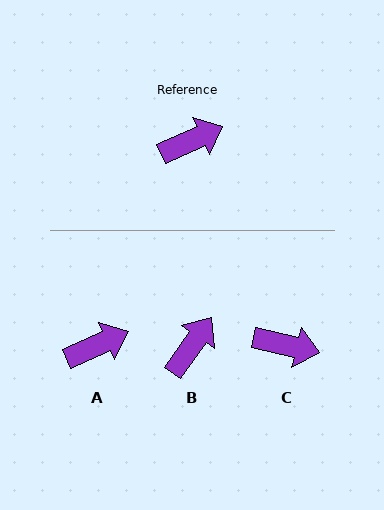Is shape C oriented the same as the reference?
No, it is off by about 37 degrees.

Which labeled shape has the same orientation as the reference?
A.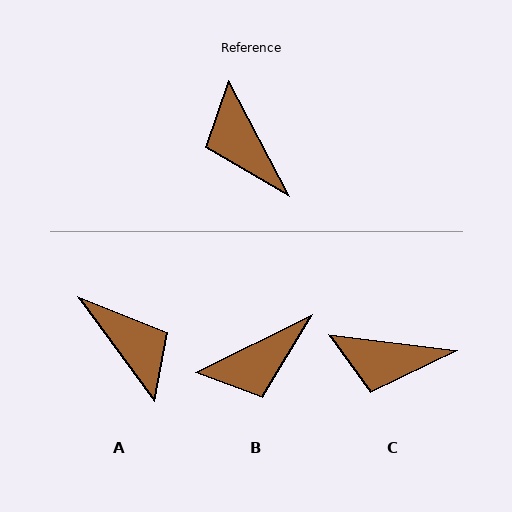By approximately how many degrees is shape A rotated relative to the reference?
Approximately 172 degrees clockwise.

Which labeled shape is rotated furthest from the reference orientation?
A, about 172 degrees away.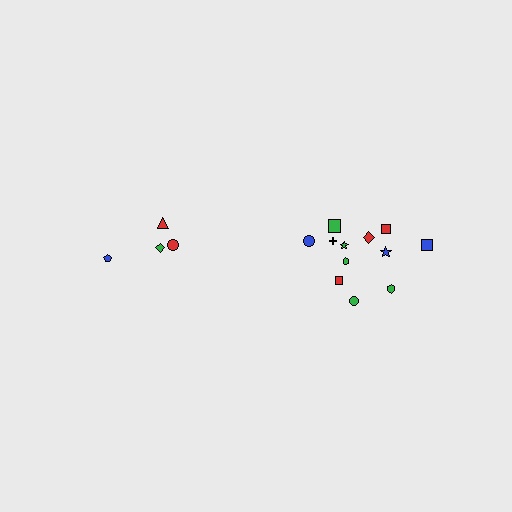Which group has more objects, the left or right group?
The right group.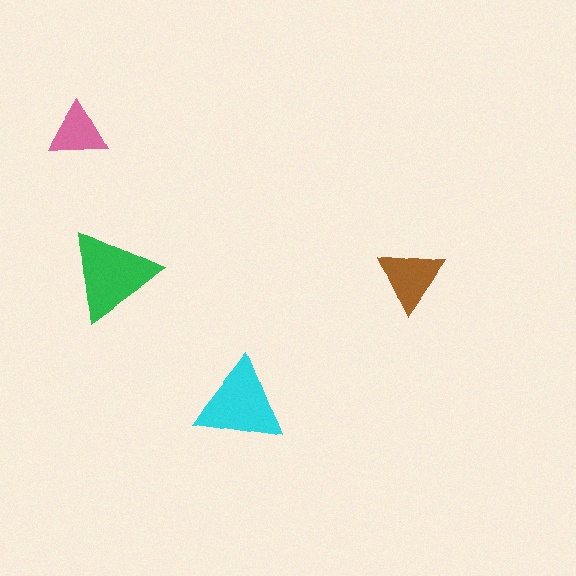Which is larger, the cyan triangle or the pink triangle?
The cyan one.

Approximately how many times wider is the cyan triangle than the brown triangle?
About 1.5 times wider.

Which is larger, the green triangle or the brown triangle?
The green one.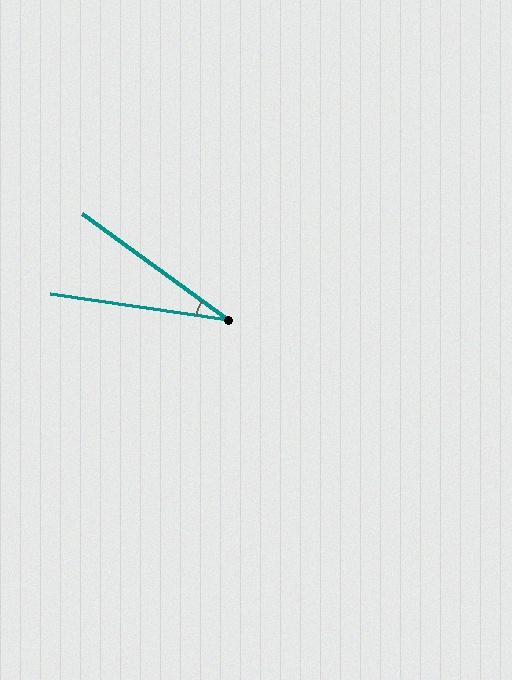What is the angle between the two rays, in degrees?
Approximately 28 degrees.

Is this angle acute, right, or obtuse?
It is acute.